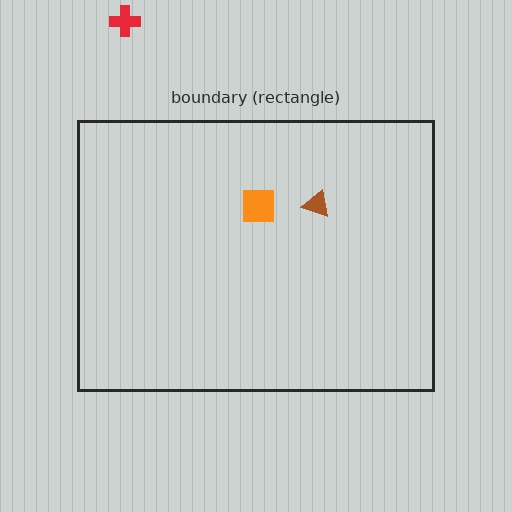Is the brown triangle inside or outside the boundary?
Inside.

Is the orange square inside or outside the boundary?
Inside.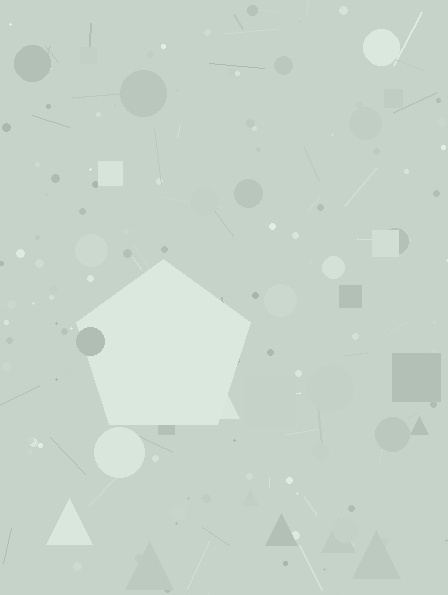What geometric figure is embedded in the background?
A pentagon is embedded in the background.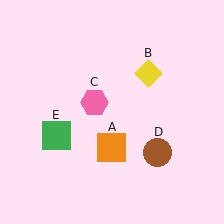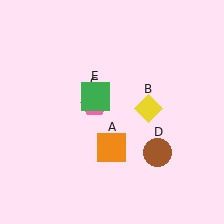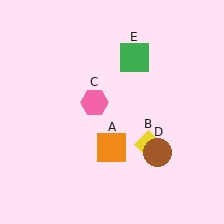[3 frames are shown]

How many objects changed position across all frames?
2 objects changed position: yellow diamond (object B), green square (object E).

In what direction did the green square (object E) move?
The green square (object E) moved up and to the right.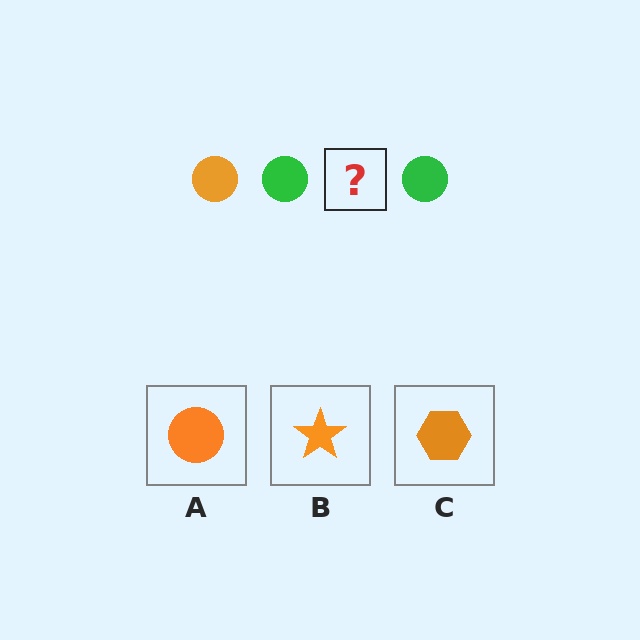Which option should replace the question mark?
Option A.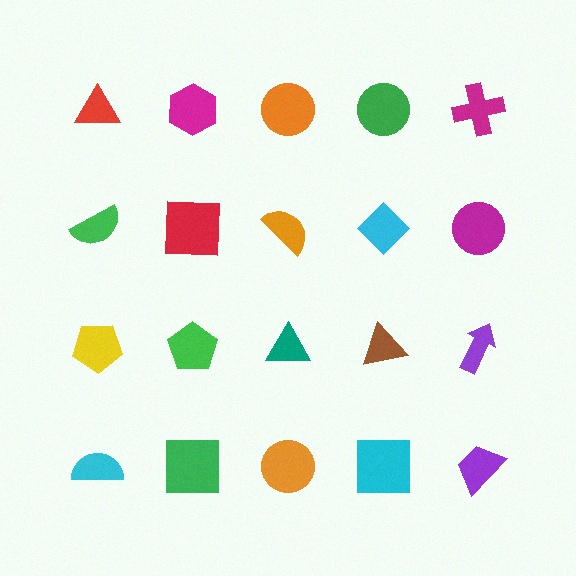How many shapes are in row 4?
5 shapes.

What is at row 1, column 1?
A red triangle.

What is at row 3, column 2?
A green pentagon.